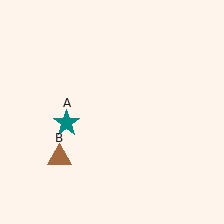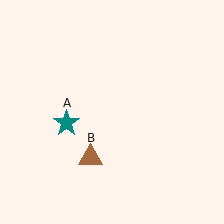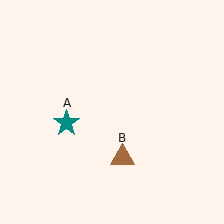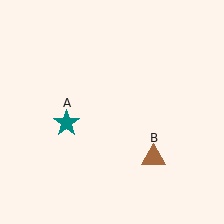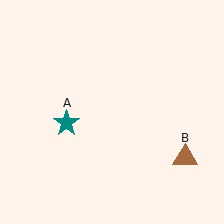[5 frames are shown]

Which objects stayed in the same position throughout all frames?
Teal star (object A) remained stationary.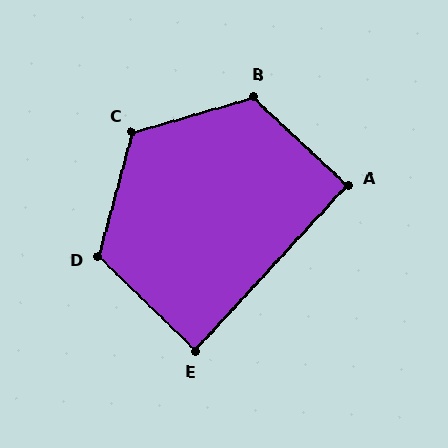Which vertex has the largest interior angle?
C, at approximately 121 degrees.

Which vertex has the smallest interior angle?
E, at approximately 89 degrees.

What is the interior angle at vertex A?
Approximately 90 degrees (approximately right).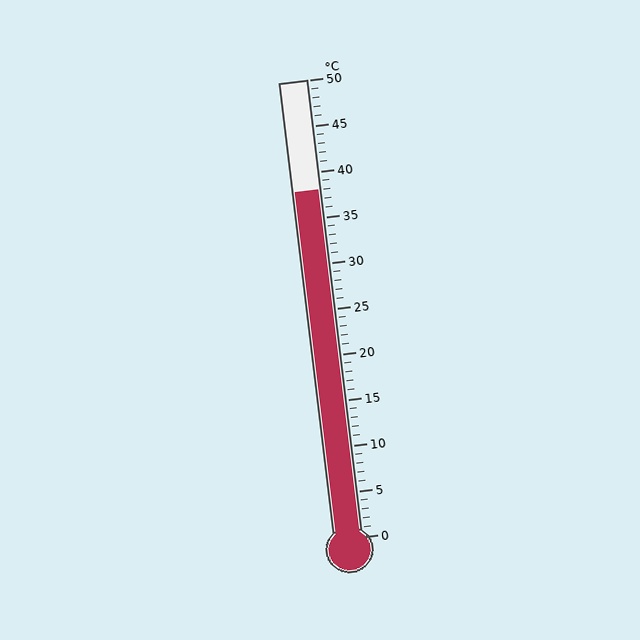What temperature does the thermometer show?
The thermometer shows approximately 38°C.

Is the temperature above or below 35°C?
The temperature is above 35°C.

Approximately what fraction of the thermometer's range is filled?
The thermometer is filled to approximately 75% of its range.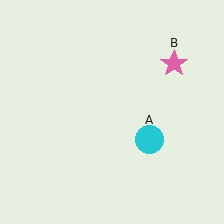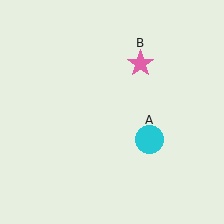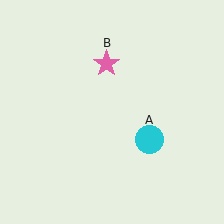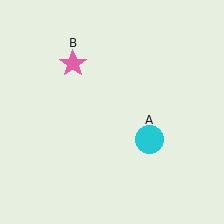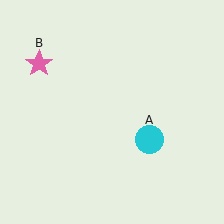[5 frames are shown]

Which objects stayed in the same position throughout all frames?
Cyan circle (object A) remained stationary.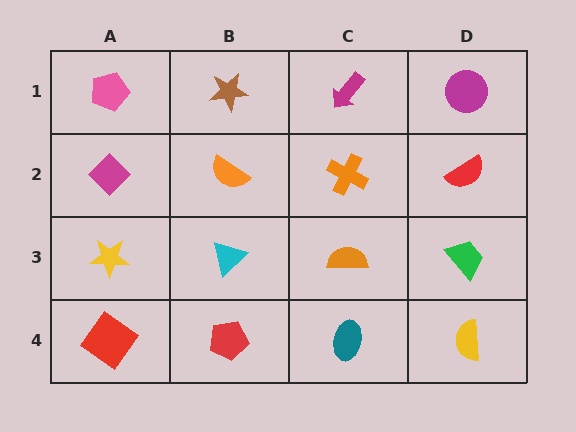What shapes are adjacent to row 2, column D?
A magenta circle (row 1, column D), a green trapezoid (row 3, column D), an orange cross (row 2, column C).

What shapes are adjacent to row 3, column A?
A magenta diamond (row 2, column A), a red diamond (row 4, column A), a cyan triangle (row 3, column B).